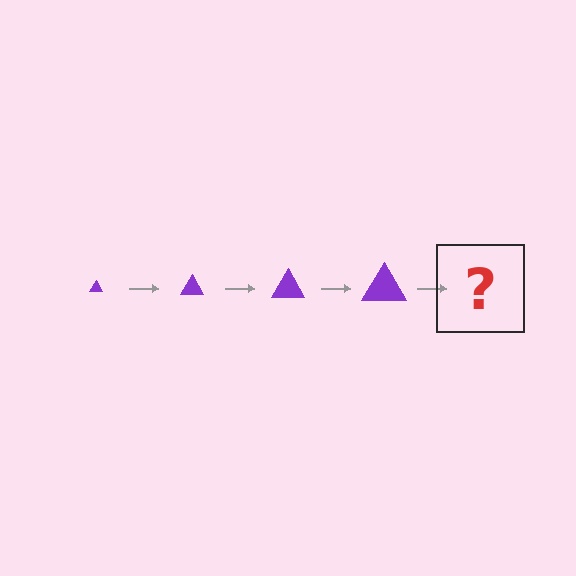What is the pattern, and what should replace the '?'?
The pattern is that the triangle gets progressively larger each step. The '?' should be a purple triangle, larger than the previous one.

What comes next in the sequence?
The next element should be a purple triangle, larger than the previous one.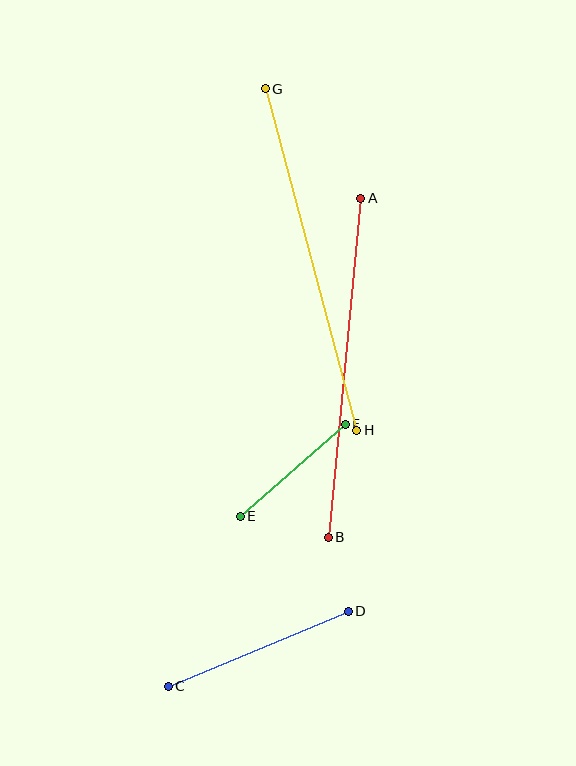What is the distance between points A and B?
The distance is approximately 340 pixels.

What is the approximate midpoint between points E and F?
The midpoint is at approximately (293, 470) pixels.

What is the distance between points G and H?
The distance is approximately 354 pixels.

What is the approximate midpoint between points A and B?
The midpoint is at approximately (345, 368) pixels.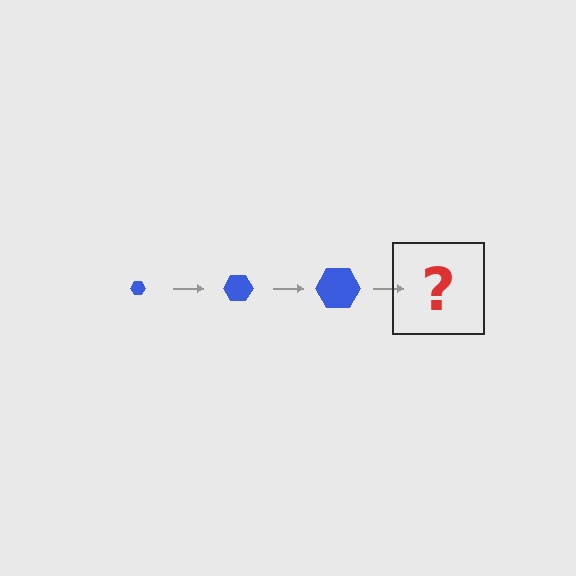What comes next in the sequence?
The next element should be a blue hexagon, larger than the previous one.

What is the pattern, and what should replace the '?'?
The pattern is that the hexagon gets progressively larger each step. The '?' should be a blue hexagon, larger than the previous one.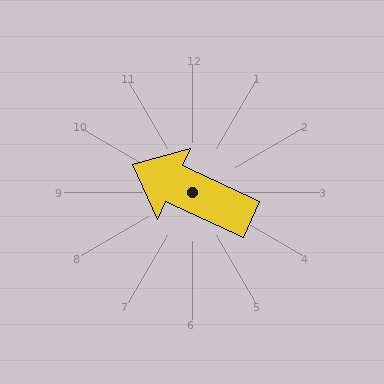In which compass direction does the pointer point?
Northwest.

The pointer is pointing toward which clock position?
Roughly 10 o'clock.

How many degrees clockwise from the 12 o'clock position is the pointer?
Approximately 295 degrees.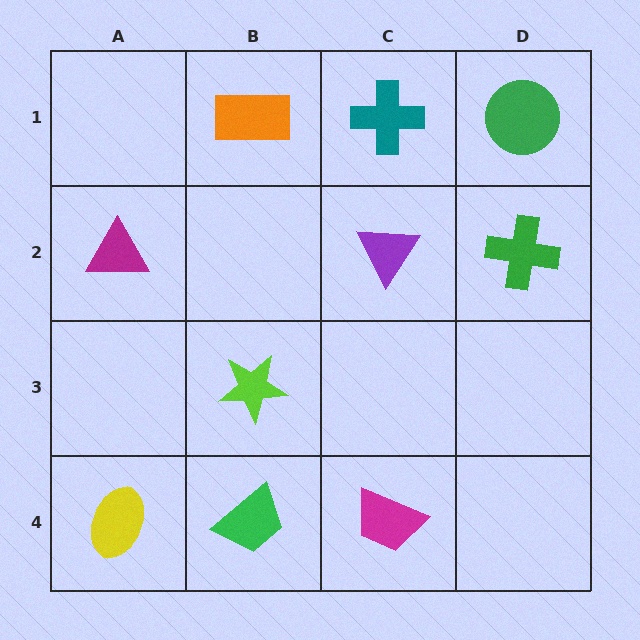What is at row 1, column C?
A teal cross.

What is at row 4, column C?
A magenta trapezoid.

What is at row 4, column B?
A green trapezoid.